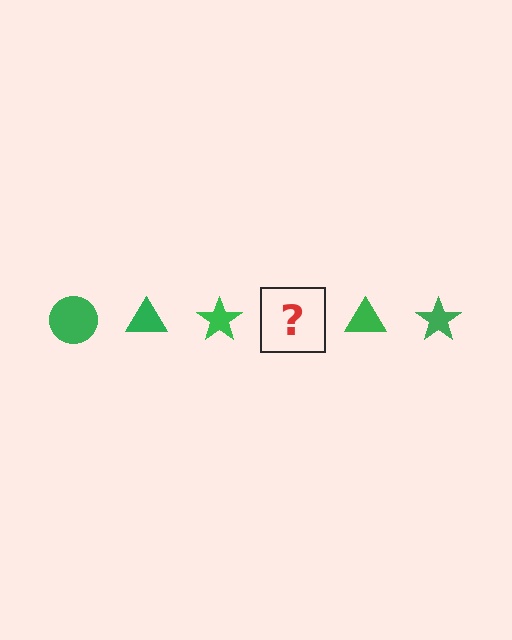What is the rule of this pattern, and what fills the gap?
The rule is that the pattern cycles through circle, triangle, star shapes in green. The gap should be filled with a green circle.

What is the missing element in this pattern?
The missing element is a green circle.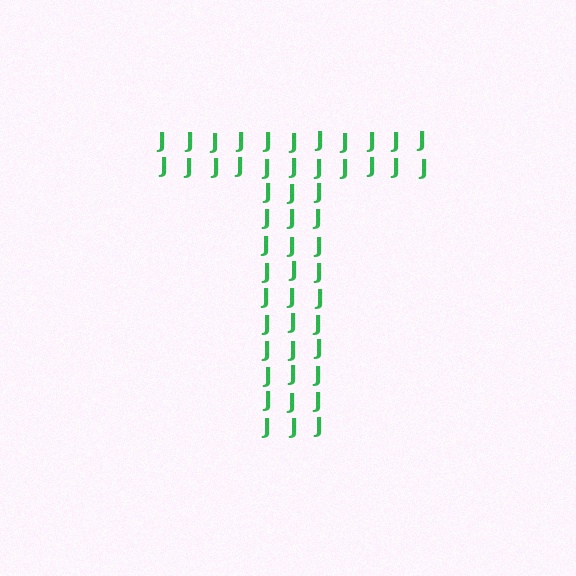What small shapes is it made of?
It is made of small letter J's.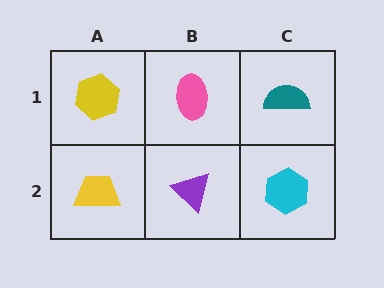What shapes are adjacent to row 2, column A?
A yellow hexagon (row 1, column A), a purple triangle (row 2, column B).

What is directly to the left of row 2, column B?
A yellow trapezoid.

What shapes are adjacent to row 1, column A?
A yellow trapezoid (row 2, column A), a pink ellipse (row 1, column B).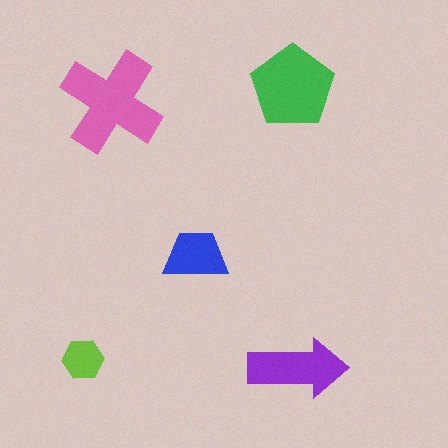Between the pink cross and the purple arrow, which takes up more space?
The pink cross.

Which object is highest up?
The green pentagon is topmost.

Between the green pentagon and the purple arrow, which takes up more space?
The green pentagon.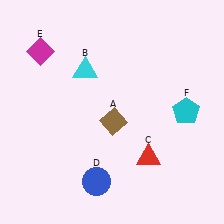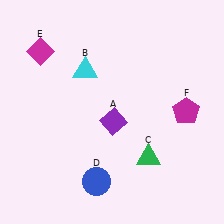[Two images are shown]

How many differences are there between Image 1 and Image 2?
There are 3 differences between the two images.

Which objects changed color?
A changed from brown to purple. C changed from red to green. F changed from cyan to magenta.